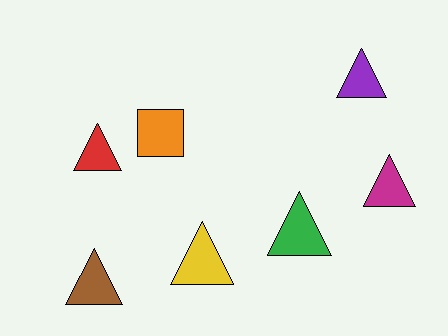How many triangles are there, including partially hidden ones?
There are 6 triangles.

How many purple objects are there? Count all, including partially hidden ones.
There is 1 purple object.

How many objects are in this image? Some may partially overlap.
There are 7 objects.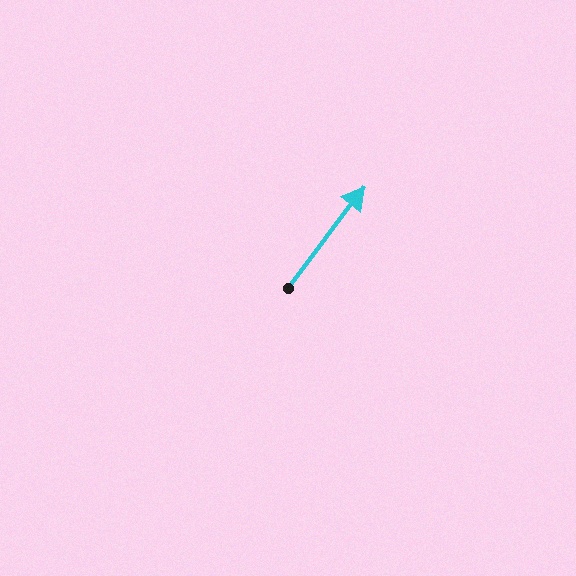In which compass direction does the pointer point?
Northeast.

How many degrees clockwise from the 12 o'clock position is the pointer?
Approximately 37 degrees.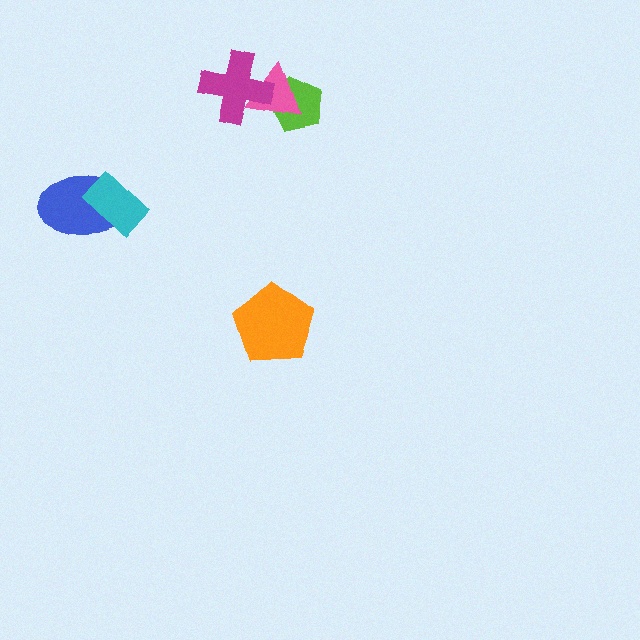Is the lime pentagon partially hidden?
Yes, it is partially covered by another shape.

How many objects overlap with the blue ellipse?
1 object overlaps with the blue ellipse.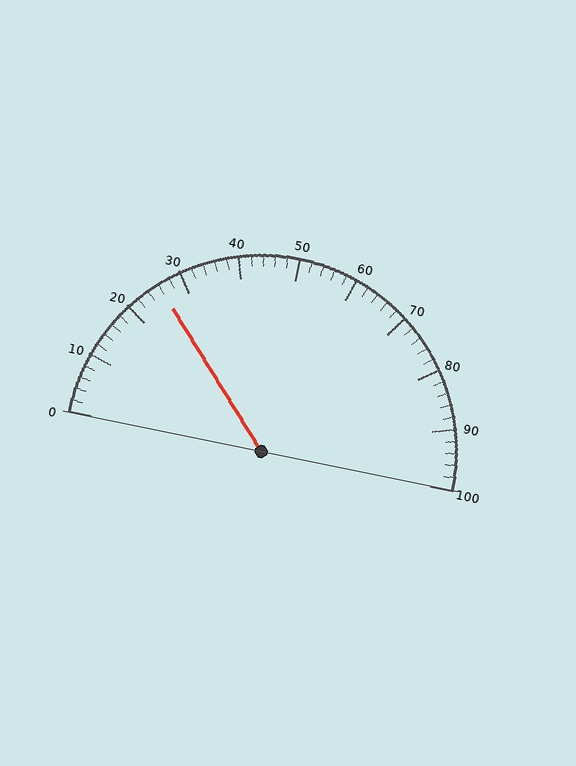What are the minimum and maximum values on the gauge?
The gauge ranges from 0 to 100.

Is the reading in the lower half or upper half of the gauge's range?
The reading is in the lower half of the range (0 to 100).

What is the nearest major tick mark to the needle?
The nearest major tick mark is 30.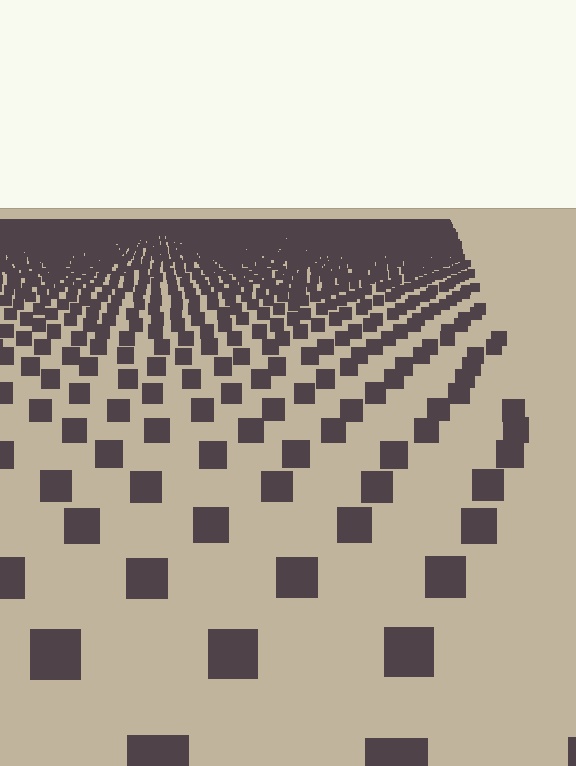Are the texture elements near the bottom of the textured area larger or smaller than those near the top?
Larger. Near the bottom, elements are closer to the viewer and appear at a bigger on-screen size.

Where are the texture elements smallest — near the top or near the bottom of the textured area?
Near the top.